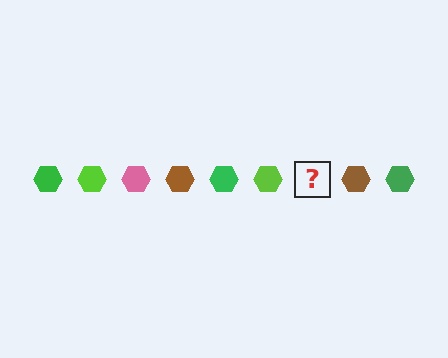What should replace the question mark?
The question mark should be replaced with a pink hexagon.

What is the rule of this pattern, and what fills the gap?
The rule is that the pattern cycles through green, lime, pink, brown hexagons. The gap should be filled with a pink hexagon.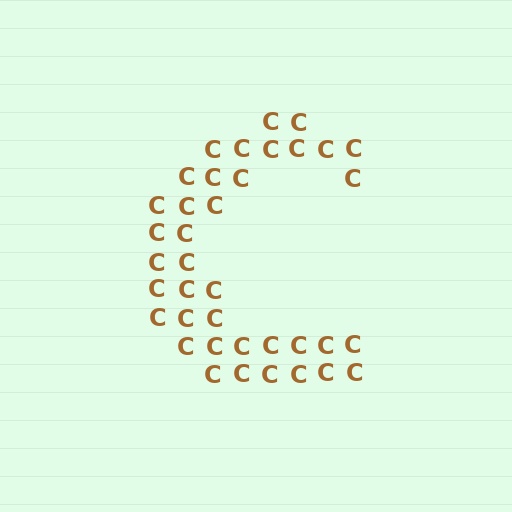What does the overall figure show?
The overall figure shows the letter C.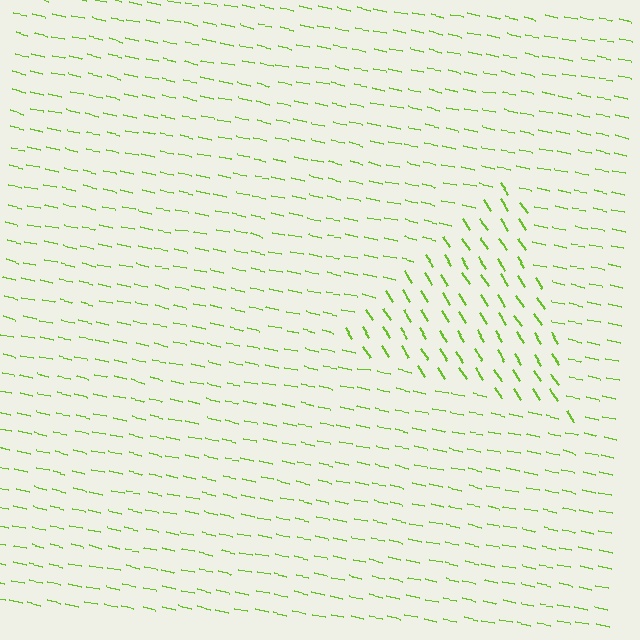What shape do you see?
I see a triangle.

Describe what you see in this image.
The image is filled with small lime line segments. A triangle region in the image has lines oriented differently from the surrounding lines, creating a visible texture boundary.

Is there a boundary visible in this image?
Yes, there is a texture boundary formed by a change in line orientation.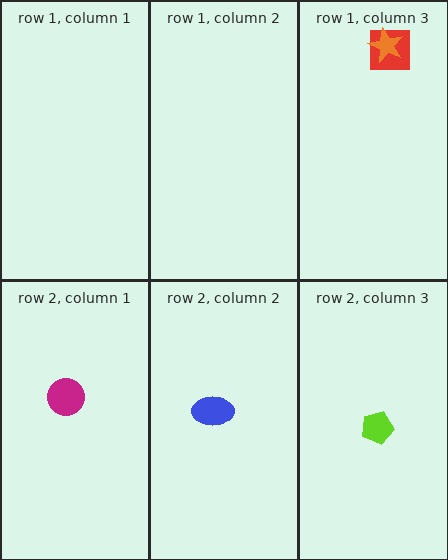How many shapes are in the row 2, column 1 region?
1.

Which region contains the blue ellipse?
The row 2, column 2 region.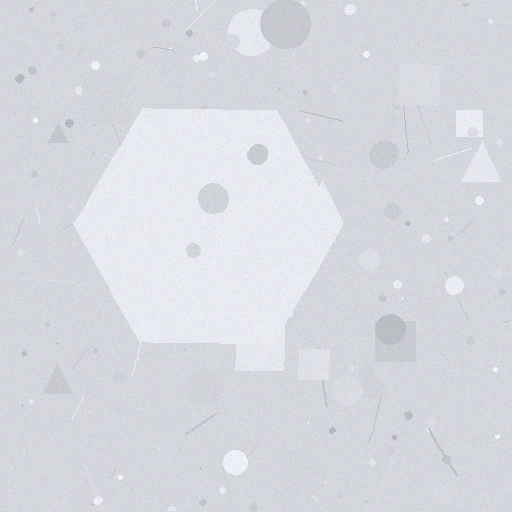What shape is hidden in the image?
A hexagon is hidden in the image.